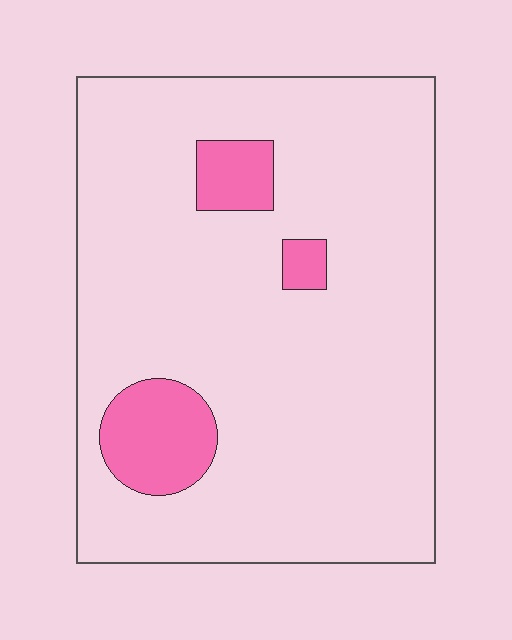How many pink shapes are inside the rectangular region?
3.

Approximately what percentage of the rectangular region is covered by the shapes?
Approximately 10%.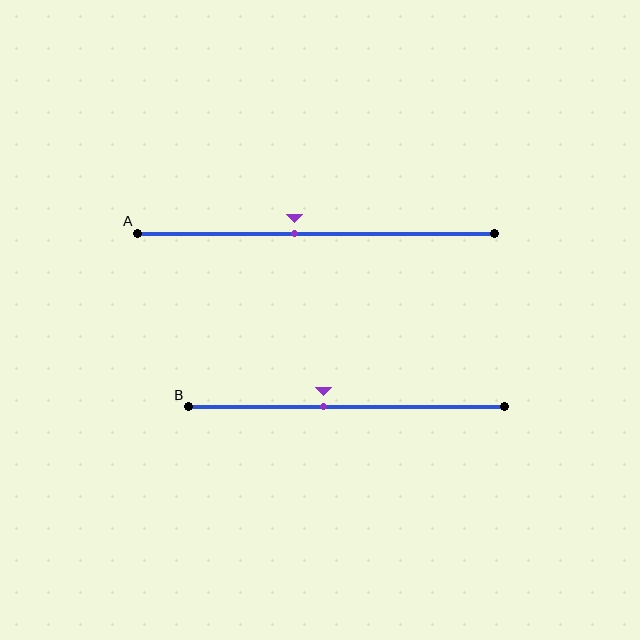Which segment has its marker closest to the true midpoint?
Segment A has its marker closest to the true midpoint.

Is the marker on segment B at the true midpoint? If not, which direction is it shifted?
No, the marker on segment B is shifted to the left by about 7% of the segment length.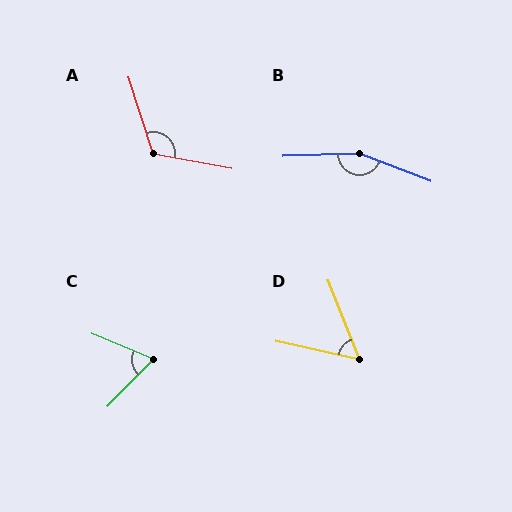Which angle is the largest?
B, at approximately 157 degrees.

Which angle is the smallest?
D, at approximately 56 degrees.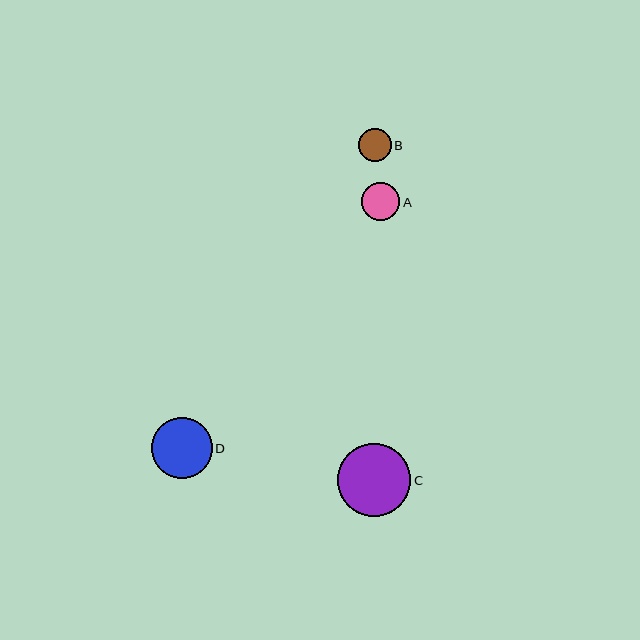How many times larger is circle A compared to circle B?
Circle A is approximately 1.2 times the size of circle B.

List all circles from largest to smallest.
From largest to smallest: C, D, A, B.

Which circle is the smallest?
Circle B is the smallest with a size of approximately 33 pixels.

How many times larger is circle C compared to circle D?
Circle C is approximately 1.2 times the size of circle D.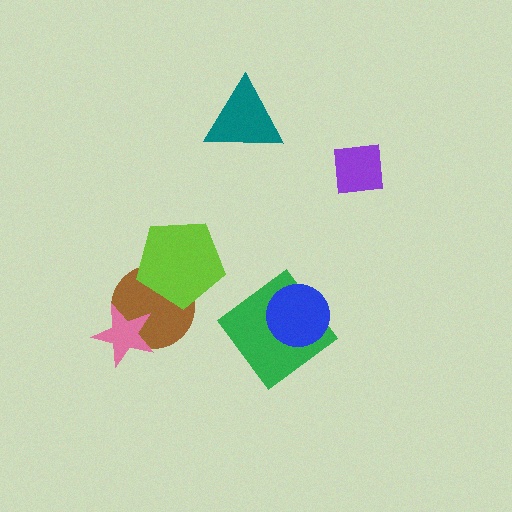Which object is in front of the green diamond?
The blue circle is in front of the green diamond.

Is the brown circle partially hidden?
Yes, it is partially covered by another shape.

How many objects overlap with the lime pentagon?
1 object overlaps with the lime pentagon.